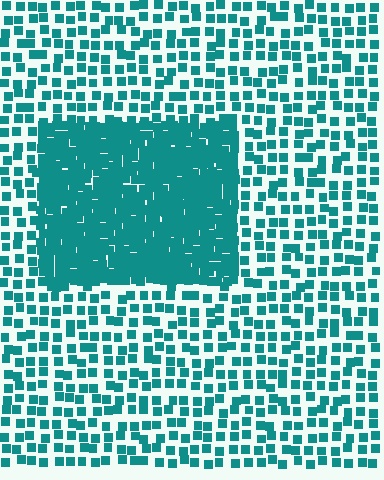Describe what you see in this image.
The image contains small teal elements arranged at two different densities. A rectangle-shaped region is visible where the elements are more densely packed than the surrounding area.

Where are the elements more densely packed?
The elements are more densely packed inside the rectangle boundary.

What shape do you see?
I see a rectangle.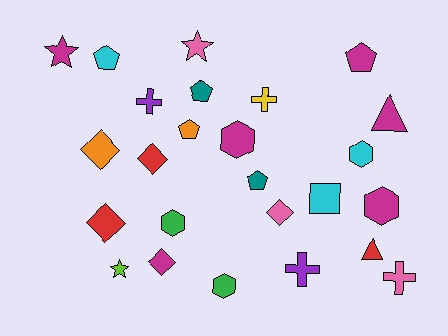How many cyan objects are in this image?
There are 3 cyan objects.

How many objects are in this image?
There are 25 objects.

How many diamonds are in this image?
There are 5 diamonds.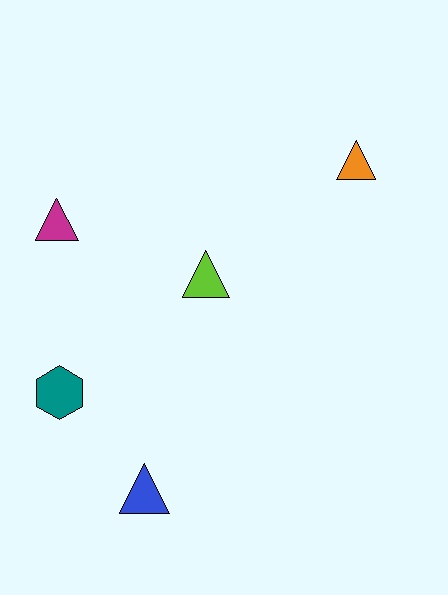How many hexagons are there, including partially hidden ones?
There is 1 hexagon.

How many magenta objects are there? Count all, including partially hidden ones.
There is 1 magenta object.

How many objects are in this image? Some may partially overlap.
There are 5 objects.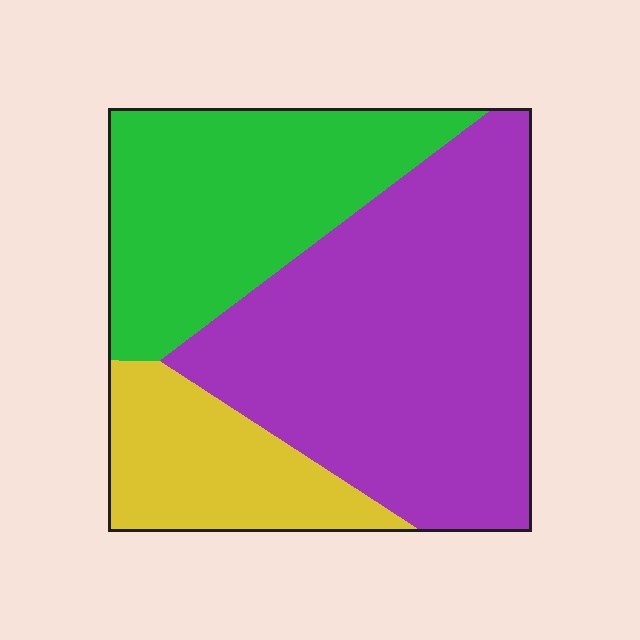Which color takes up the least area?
Yellow, at roughly 15%.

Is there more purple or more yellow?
Purple.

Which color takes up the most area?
Purple, at roughly 50%.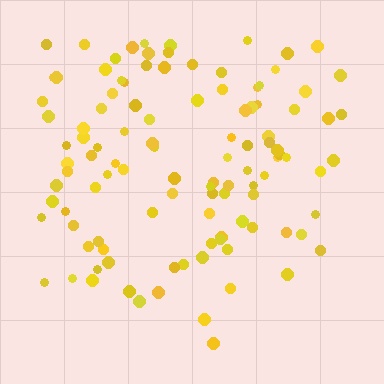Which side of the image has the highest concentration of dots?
The top.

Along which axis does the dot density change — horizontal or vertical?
Vertical.